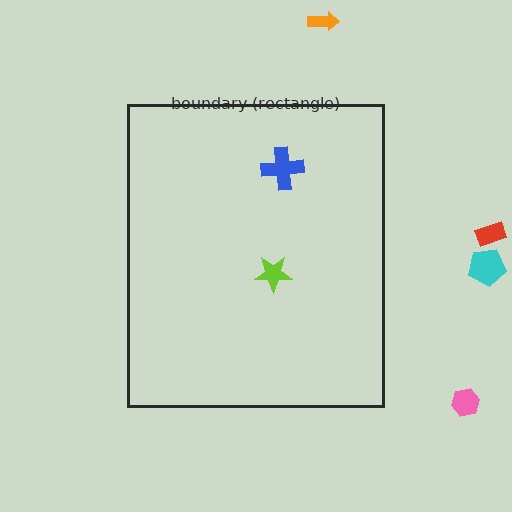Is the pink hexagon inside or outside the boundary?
Outside.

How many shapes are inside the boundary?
2 inside, 4 outside.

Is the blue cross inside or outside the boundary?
Inside.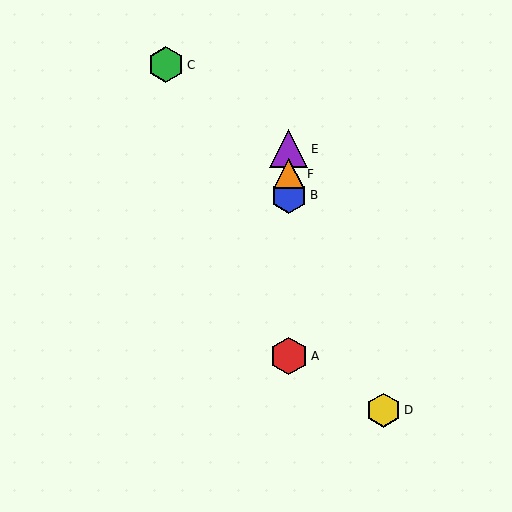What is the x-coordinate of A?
Object A is at x≈289.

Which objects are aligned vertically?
Objects A, B, E, F are aligned vertically.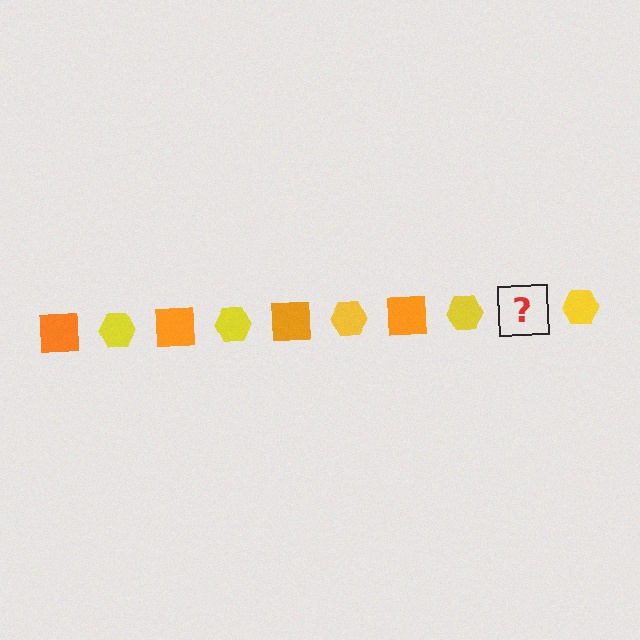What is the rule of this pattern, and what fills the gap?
The rule is that the pattern alternates between orange square and yellow hexagon. The gap should be filled with an orange square.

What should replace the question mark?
The question mark should be replaced with an orange square.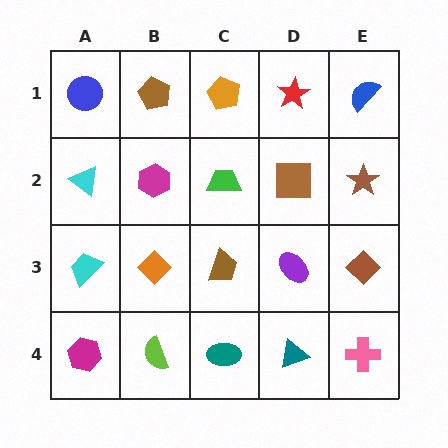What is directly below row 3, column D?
A teal triangle.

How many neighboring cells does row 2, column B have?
4.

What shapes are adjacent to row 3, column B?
A magenta hexagon (row 2, column B), a lime semicircle (row 4, column B), a cyan trapezoid (row 3, column A), a brown trapezoid (row 3, column C).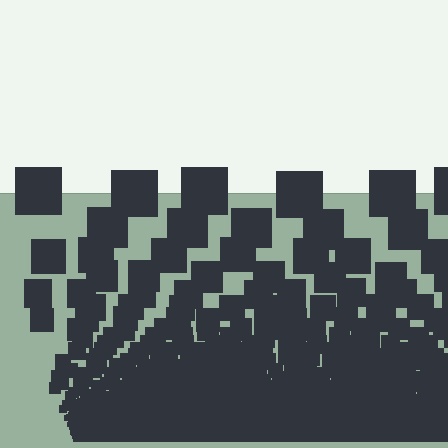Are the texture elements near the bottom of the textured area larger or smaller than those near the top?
Smaller. The gradient is inverted — elements near the bottom are smaller and denser.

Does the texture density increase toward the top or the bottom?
Density increases toward the bottom.